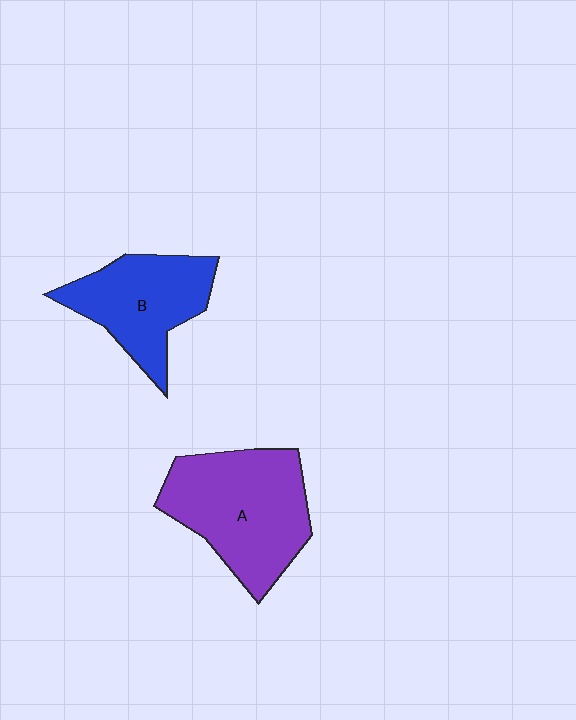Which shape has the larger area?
Shape A (purple).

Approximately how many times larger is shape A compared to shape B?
Approximately 1.3 times.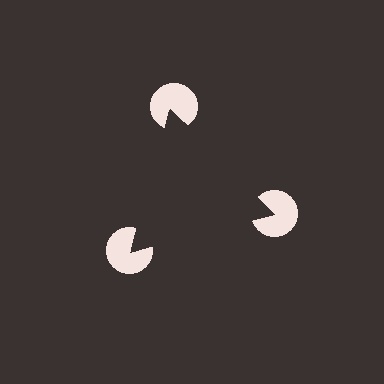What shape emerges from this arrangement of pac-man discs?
An illusory triangle — its edges are inferred from the aligned wedge cuts in the pac-man discs, not physically drawn.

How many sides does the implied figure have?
3 sides.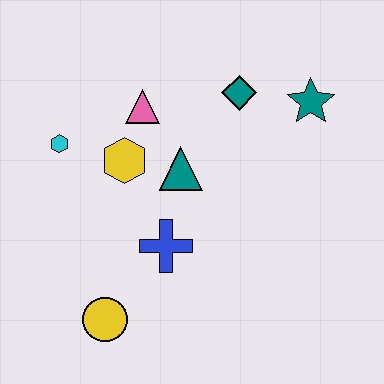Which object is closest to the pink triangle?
The yellow hexagon is closest to the pink triangle.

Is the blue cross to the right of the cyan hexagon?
Yes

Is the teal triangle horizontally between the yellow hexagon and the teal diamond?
Yes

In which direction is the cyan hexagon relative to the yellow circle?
The cyan hexagon is above the yellow circle.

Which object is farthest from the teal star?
The yellow circle is farthest from the teal star.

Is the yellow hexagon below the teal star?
Yes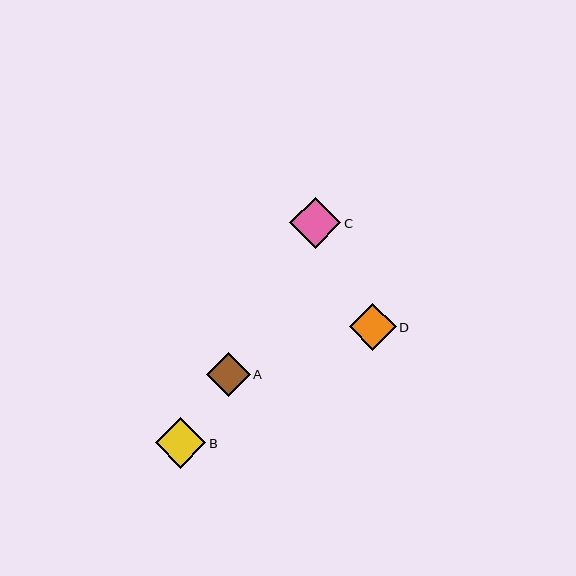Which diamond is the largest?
Diamond C is the largest with a size of approximately 51 pixels.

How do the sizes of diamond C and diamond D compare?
Diamond C and diamond D are approximately the same size.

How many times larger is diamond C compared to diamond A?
Diamond C is approximately 1.2 times the size of diamond A.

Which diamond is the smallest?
Diamond A is the smallest with a size of approximately 44 pixels.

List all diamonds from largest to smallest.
From largest to smallest: C, B, D, A.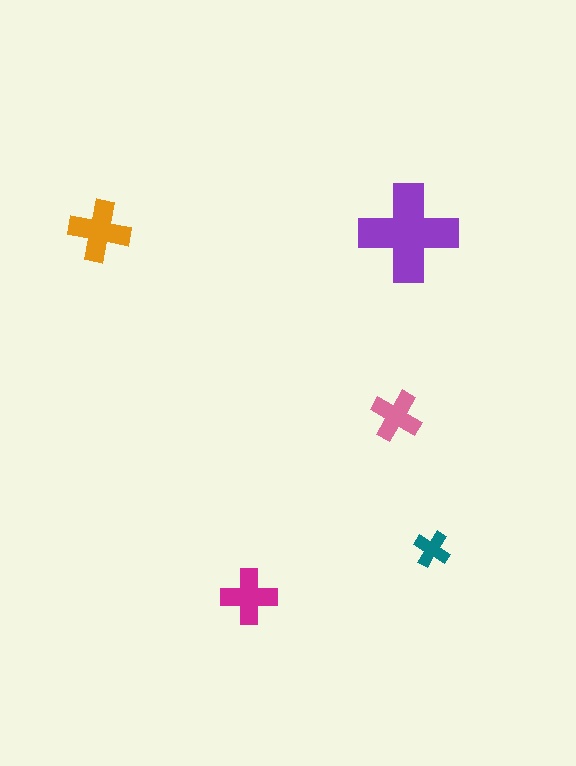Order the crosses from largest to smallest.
the purple one, the orange one, the magenta one, the pink one, the teal one.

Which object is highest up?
The orange cross is topmost.